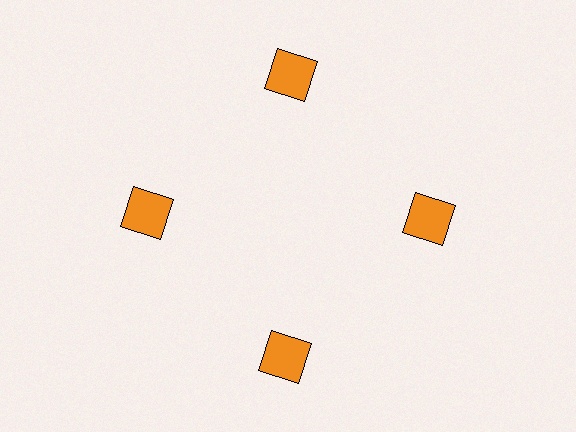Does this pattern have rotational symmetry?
Yes, this pattern has 4-fold rotational symmetry. It looks the same after rotating 90 degrees around the center.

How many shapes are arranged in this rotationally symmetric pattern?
There are 4 shapes, arranged in 4 groups of 1.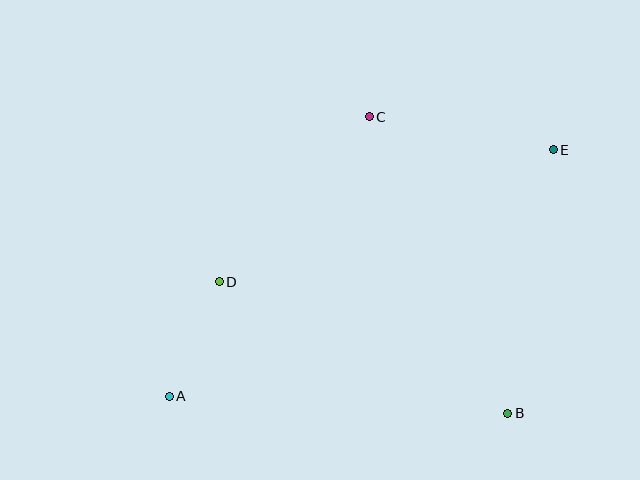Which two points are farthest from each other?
Points A and E are farthest from each other.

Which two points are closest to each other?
Points A and D are closest to each other.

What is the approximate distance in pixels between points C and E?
The distance between C and E is approximately 187 pixels.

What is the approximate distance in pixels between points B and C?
The distance between B and C is approximately 327 pixels.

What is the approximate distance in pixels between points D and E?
The distance between D and E is approximately 359 pixels.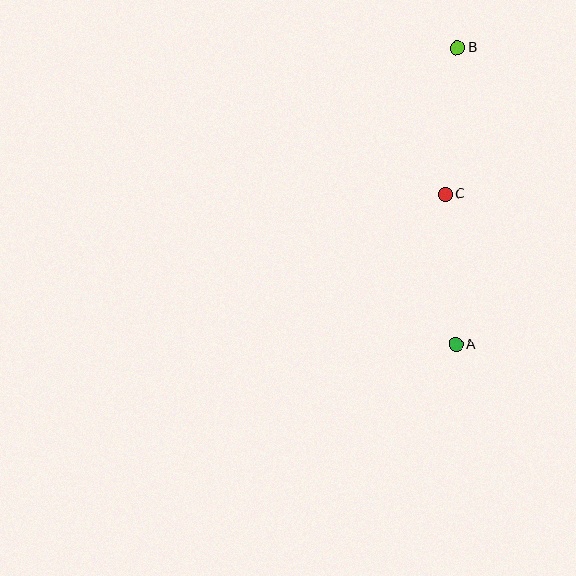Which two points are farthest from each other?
Points A and B are farthest from each other.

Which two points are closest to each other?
Points B and C are closest to each other.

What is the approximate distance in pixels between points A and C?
The distance between A and C is approximately 150 pixels.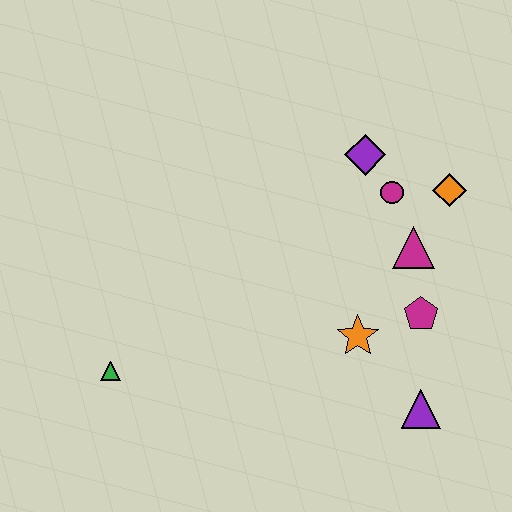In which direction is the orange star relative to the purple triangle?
The orange star is above the purple triangle.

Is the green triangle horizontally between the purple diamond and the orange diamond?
No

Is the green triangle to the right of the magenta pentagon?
No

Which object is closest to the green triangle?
The orange star is closest to the green triangle.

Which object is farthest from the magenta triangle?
The green triangle is farthest from the magenta triangle.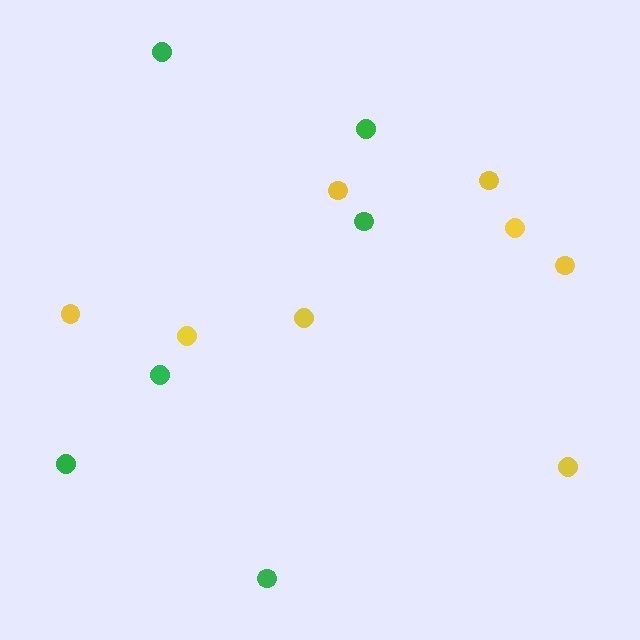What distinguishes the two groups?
There are 2 groups: one group of green circles (6) and one group of yellow circles (8).